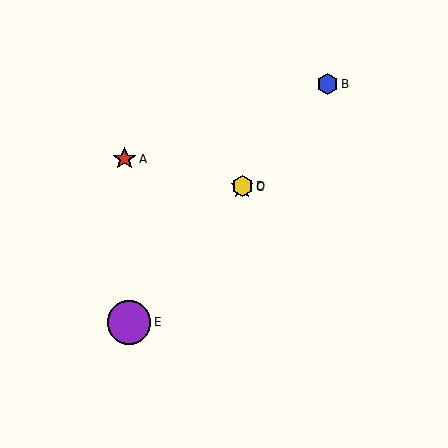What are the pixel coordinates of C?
Object C is at (242, 187).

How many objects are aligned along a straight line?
4 objects (B, C, D, E) are aligned along a straight line.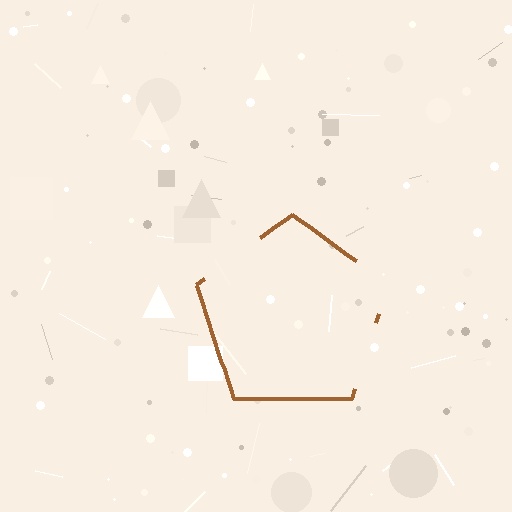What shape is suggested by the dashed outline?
The dashed outline suggests a pentagon.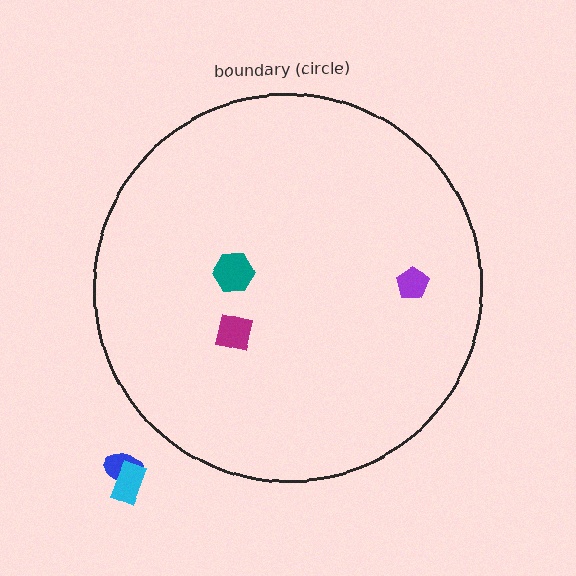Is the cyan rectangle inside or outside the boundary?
Outside.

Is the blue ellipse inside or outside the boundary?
Outside.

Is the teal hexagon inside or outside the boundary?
Inside.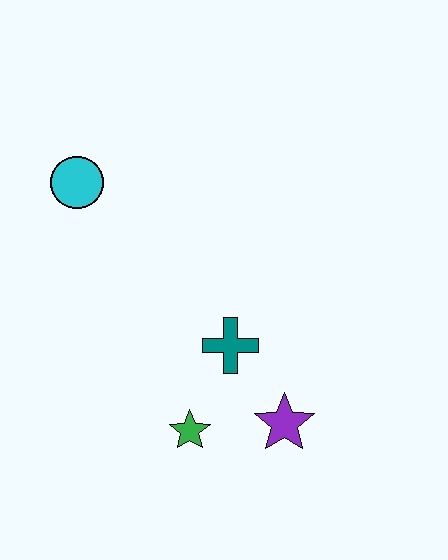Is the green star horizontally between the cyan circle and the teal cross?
Yes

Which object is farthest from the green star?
The cyan circle is farthest from the green star.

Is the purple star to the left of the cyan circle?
No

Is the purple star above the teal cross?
No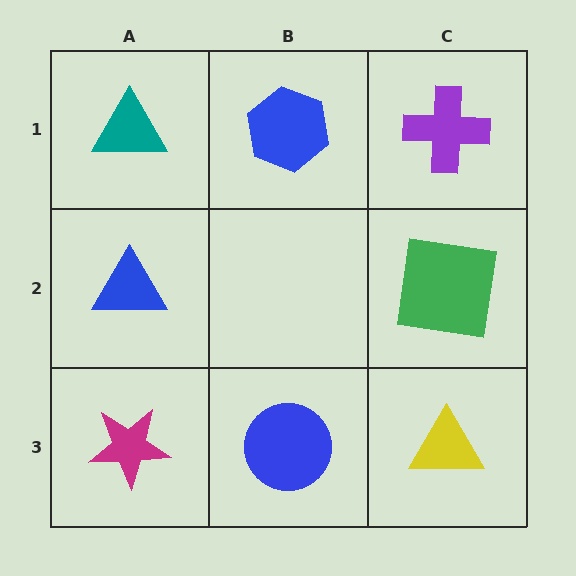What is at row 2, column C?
A green square.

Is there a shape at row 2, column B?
No, that cell is empty.